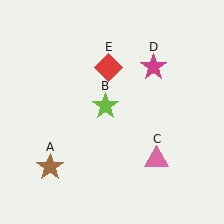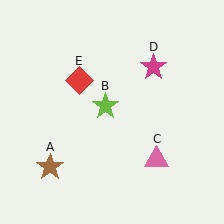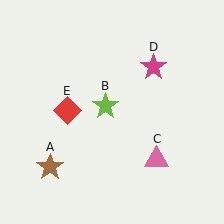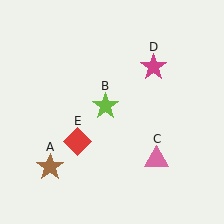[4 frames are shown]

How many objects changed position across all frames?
1 object changed position: red diamond (object E).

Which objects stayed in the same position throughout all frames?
Brown star (object A) and lime star (object B) and pink triangle (object C) and magenta star (object D) remained stationary.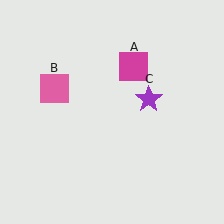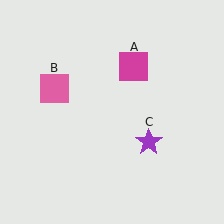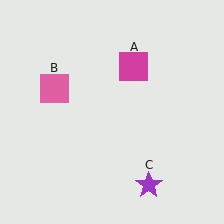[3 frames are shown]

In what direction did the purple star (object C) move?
The purple star (object C) moved down.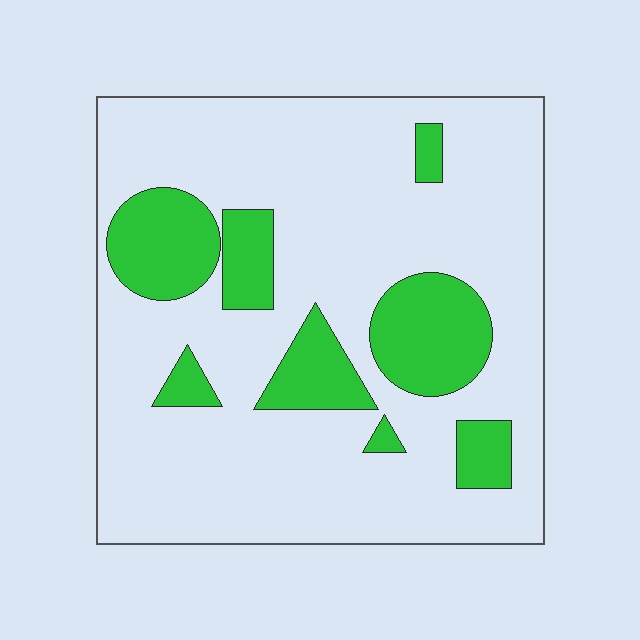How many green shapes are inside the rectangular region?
8.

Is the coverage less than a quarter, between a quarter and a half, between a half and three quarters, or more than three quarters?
Less than a quarter.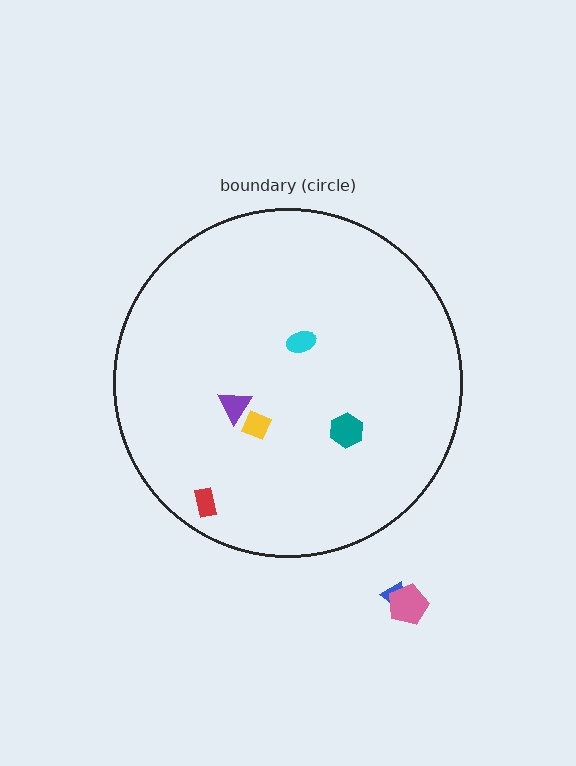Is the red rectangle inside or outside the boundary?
Inside.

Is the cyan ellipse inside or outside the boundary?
Inside.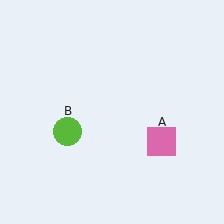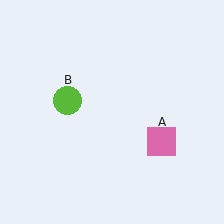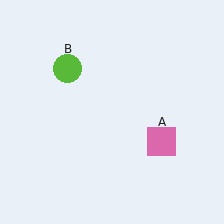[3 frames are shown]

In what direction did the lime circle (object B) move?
The lime circle (object B) moved up.